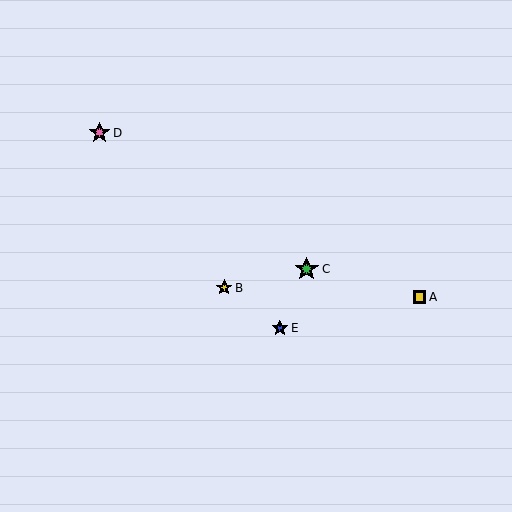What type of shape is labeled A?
Shape A is a yellow square.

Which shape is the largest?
The green star (labeled C) is the largest.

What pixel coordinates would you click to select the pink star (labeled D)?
Click at (99, 133) to select the pink star D.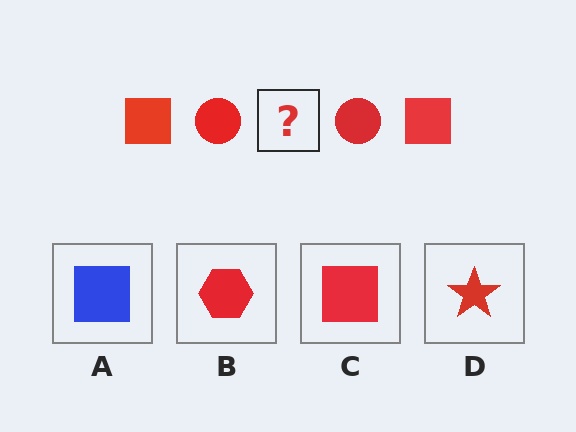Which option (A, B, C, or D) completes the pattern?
C.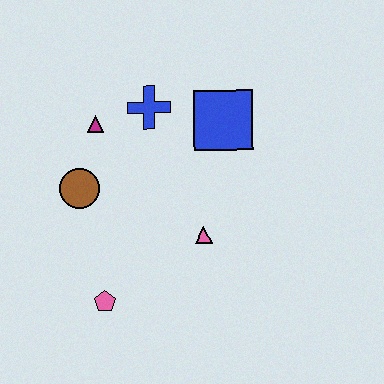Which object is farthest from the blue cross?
The pink pentagon is farthest from the blue cross.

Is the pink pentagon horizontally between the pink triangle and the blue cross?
No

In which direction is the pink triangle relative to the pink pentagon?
The pink triangle is to the right of the pink pentagon.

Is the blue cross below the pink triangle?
No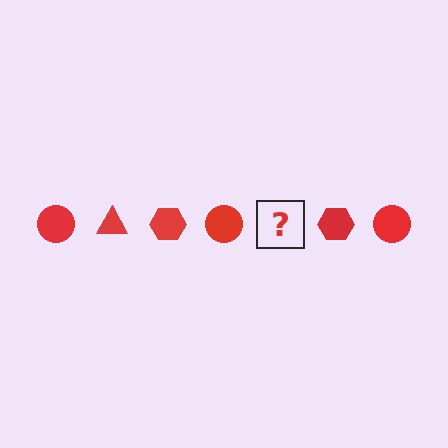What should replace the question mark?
The question mark should be replaced with a red triangle.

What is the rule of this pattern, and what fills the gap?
The rule is that the pattern cycles through circle, triangle, hexagon shapes in red. The gap should be filled with a red triangle.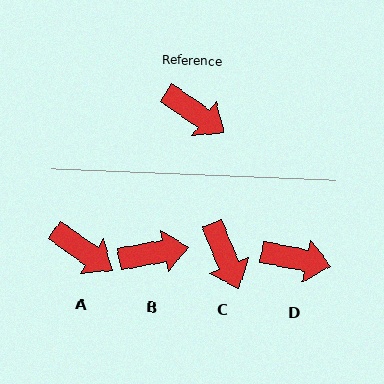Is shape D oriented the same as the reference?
No, it is off by about 23 degrees.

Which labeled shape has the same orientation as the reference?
A.